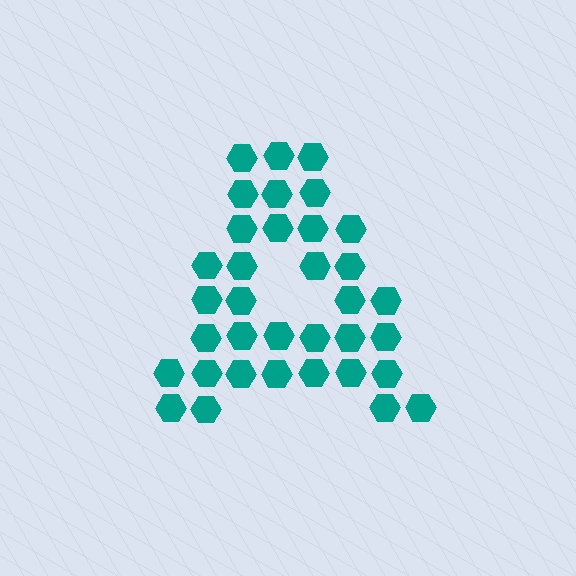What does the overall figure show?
The overall figure shows the letter A.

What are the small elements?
The small elements are hexagons.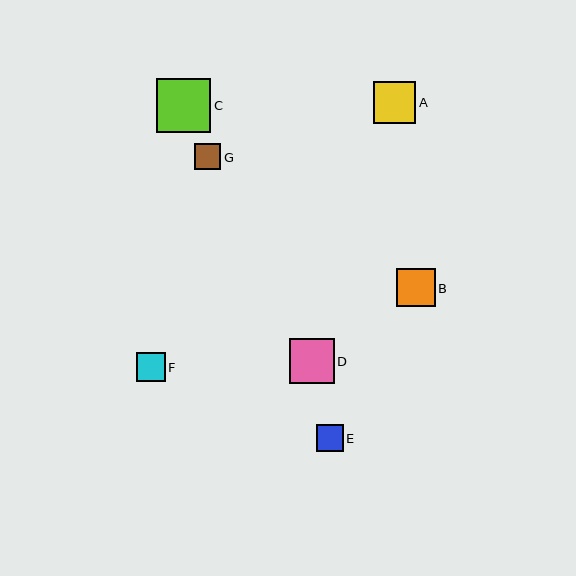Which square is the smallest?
Square G is the smallest with a size of approximately 26 pixels.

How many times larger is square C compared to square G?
Square C is approximately 2.1 times the size of square G.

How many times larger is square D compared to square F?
Square D is approximately 1.6 times the size of square F.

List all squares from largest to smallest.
From largest to smallest: C, D, A, B, F, E, G.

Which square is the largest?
Square C is the largest with a size of approximately 55 pixels.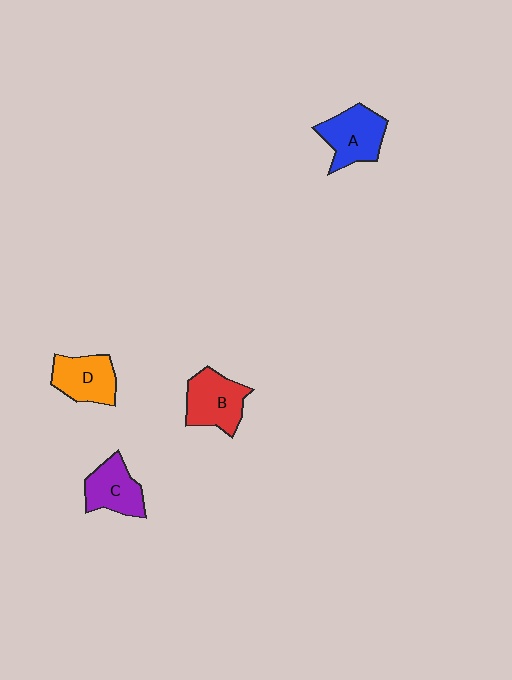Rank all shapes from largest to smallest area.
From largest to smallest: B (red), A (blue), D (orange), C (purple).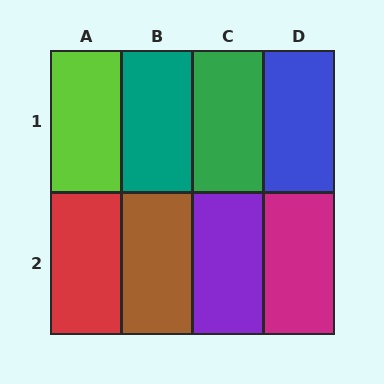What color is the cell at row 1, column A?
Lime.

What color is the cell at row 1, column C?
Green.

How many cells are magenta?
1 cell is magenta.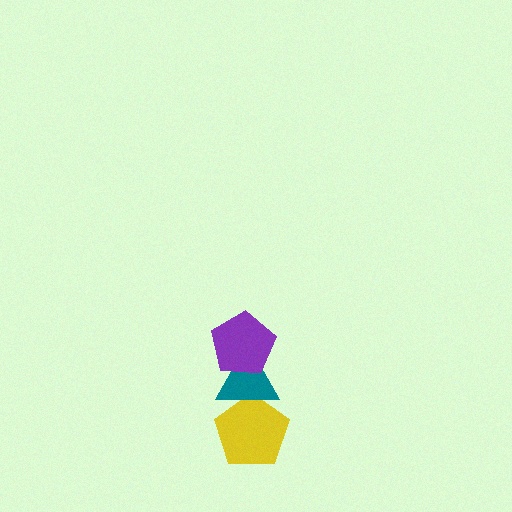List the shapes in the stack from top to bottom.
From top to bottom: the purple pentagon, the teal triangle, the yellow pentagon.